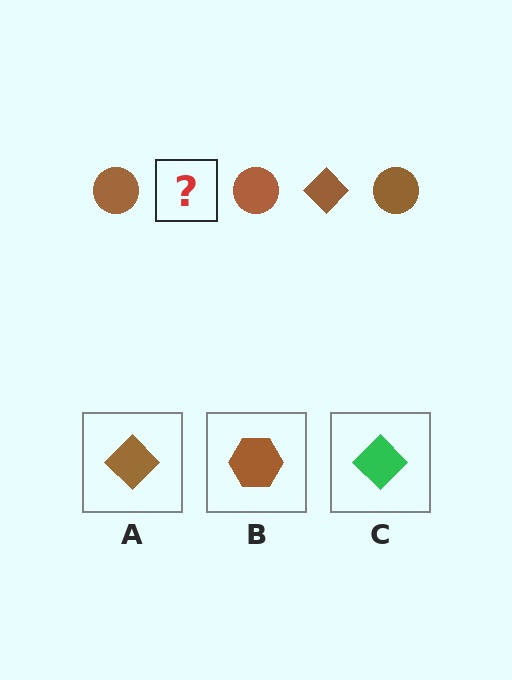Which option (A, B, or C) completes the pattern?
A.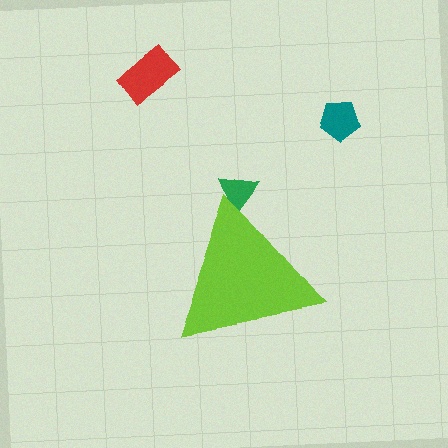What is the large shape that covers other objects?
A lime triangle.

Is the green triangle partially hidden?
Yes, the green triangle is partially hidden behind the lime triangle.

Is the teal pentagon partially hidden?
No, the teal pentagon is fully visible.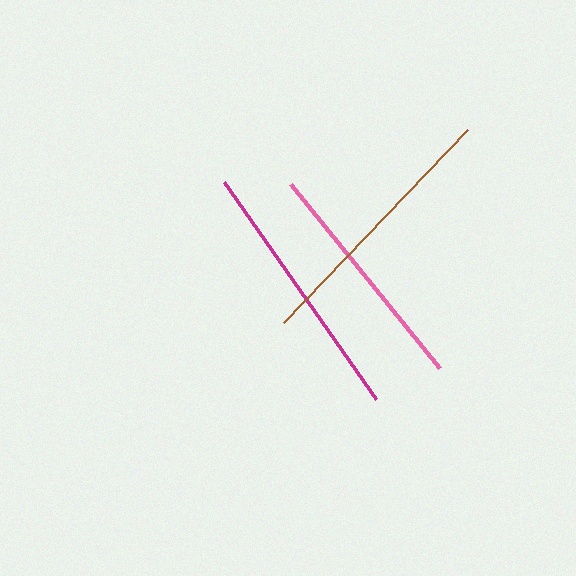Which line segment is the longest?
The brown line is the longest at approximately 267 pixels.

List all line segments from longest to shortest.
From longest to shortest: brown, magenta, pink.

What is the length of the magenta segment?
The magenta segment is approximately 264 pixels long.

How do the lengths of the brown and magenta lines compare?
The brown and magenta lines are approximately the same length.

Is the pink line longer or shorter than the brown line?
The brown line is longer than the pink line.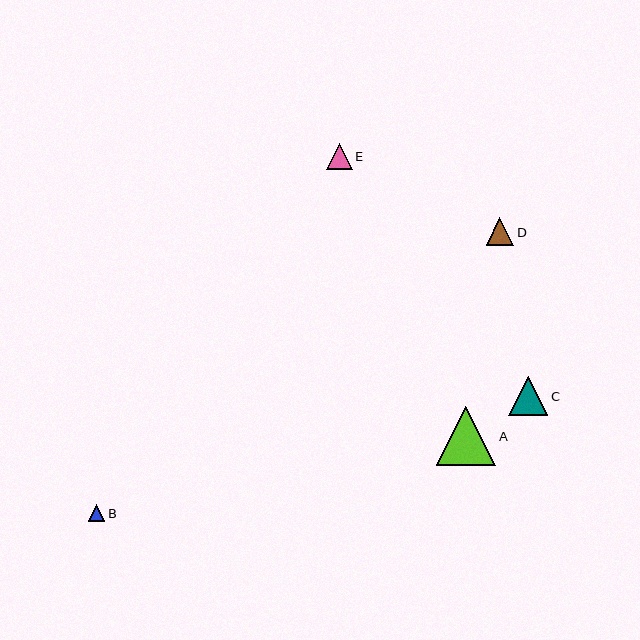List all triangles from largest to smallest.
From largest to smallest: A, C, D, E, B.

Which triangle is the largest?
Triangle A is the largest with a size of approximately 60 pixels.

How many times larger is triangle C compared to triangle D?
Triangle C is approximately 1.4 times the size of triangle D.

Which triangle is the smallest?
Triangle B is the smallest with a size of approximately 16 pixels.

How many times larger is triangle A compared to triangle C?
Triangle A is approximately 1.5 times the size of triangle C.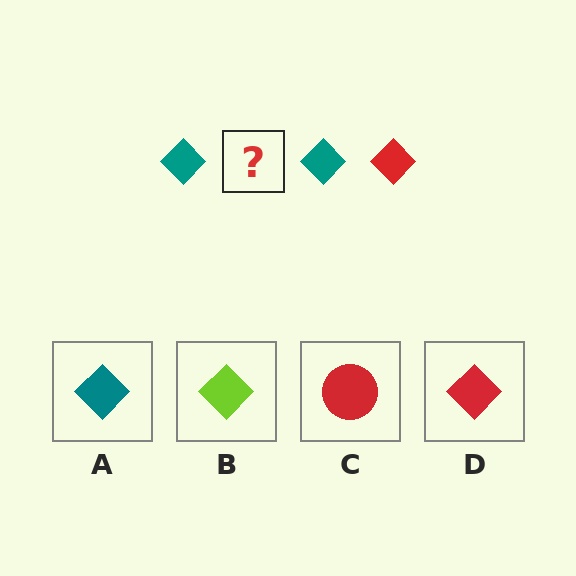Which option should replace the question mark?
Option D.